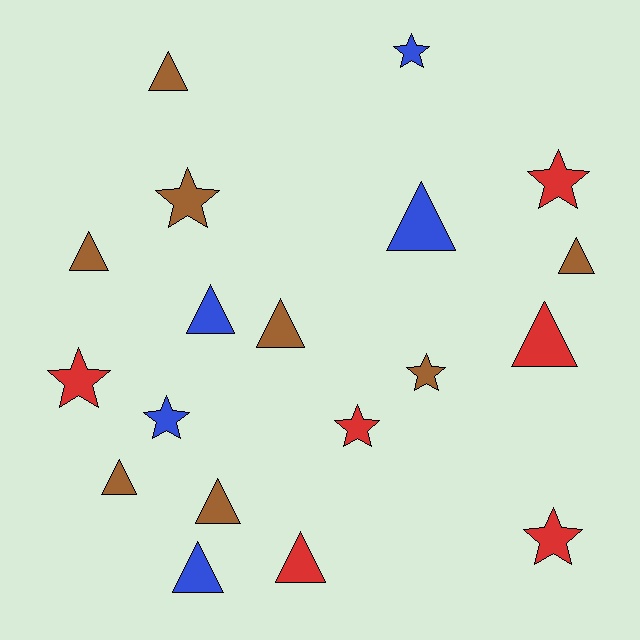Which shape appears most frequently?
Triangle, with 11 objects.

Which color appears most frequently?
Brown, with 8 objects.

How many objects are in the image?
There are 19 objects.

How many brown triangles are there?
There are 6 brown triangles.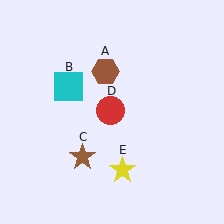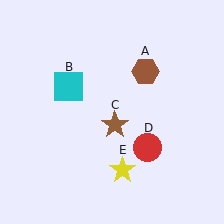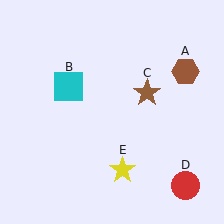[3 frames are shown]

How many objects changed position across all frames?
3 objects changed position: brown hexagon (object A), brown star (object C), red circle (object D).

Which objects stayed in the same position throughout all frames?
Cyan square (object B) and yellow star (object E) remained stationary.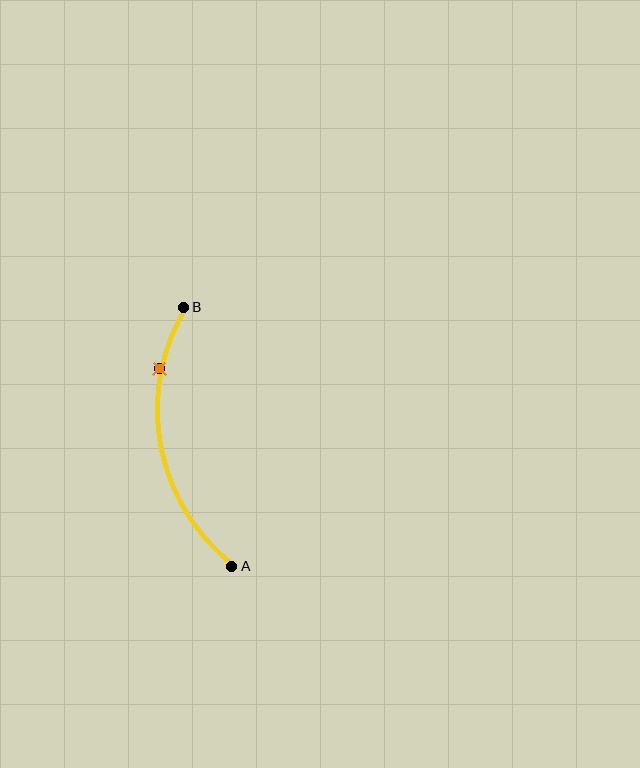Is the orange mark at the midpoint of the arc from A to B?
No. The orange mark lies on the arc but is closer to endpoint B. The arc midpoint would be at the point on the curve equidistant along the arc from both A and B.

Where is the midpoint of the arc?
The arc midpoint is the point on the curve farthest from the straight line joining A and B. It sits to the left of that line.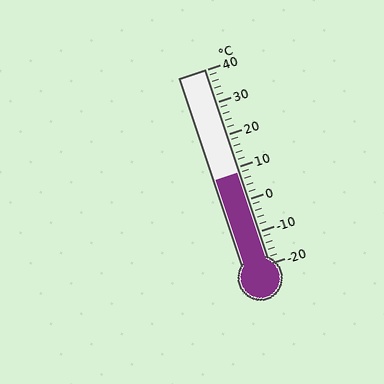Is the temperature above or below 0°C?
The temperature is above 0°C.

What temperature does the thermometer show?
The thermometer shows approximately 8°C.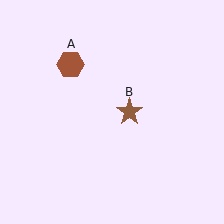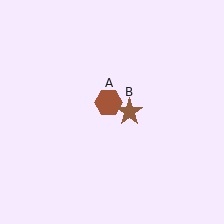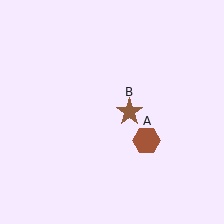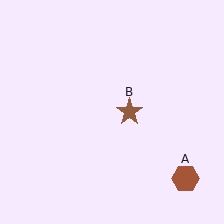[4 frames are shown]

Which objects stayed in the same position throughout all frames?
Brown star (object B) remained stationary.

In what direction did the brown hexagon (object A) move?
The brown hexagon (object A) moved down and to the right.